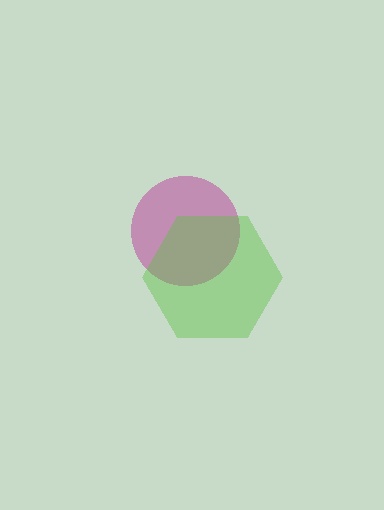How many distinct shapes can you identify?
There are 2 distinct shapes: a magenta circle, a lime hexagon.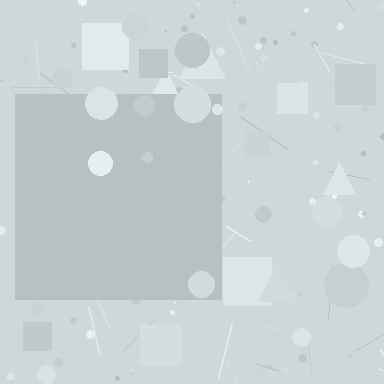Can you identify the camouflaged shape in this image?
The camouflaged shape is a square.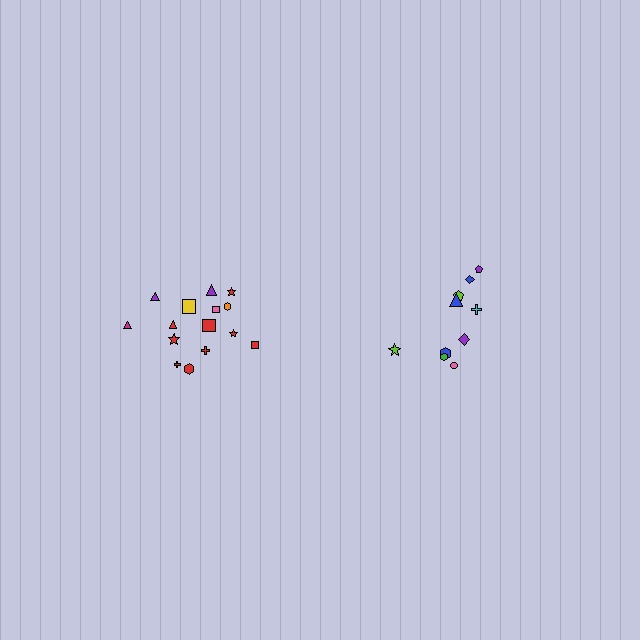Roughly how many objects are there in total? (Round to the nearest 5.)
Roughly 25 objects in total.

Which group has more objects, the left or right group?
The left group.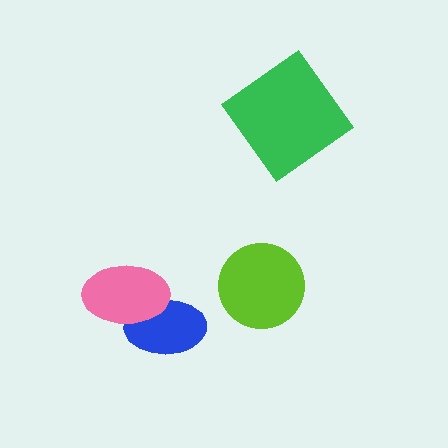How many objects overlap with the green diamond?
0 objects overlap with the green diamond.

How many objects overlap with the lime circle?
0 objects overlap with the lime circle.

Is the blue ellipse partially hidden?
Yes, it is partially covered by another shape.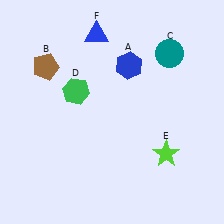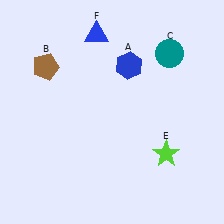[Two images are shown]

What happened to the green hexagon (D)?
The green hexagon (D) was removed in Image 2. It was in the top-left area of Image 1.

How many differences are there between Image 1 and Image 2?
There is 1 difference between the two images.